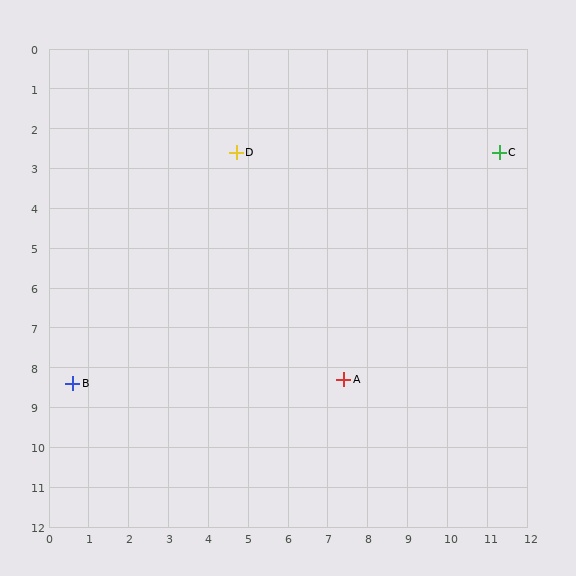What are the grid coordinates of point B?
Point B is at approximately (0.6, 8.4).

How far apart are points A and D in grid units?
Points A and D are about 6.3 grid units apart.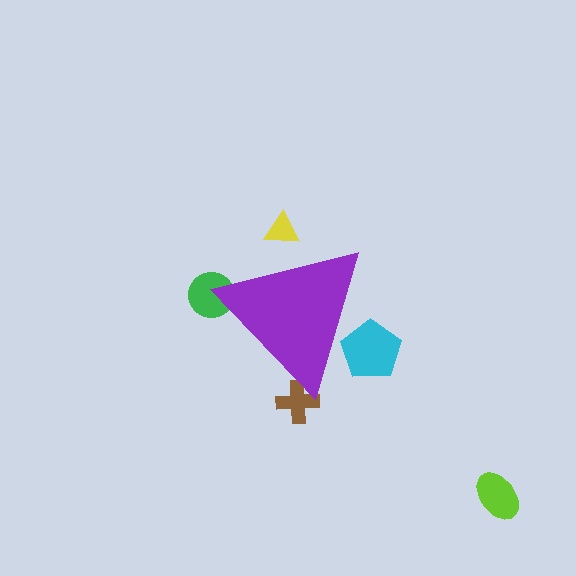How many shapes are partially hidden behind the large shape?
4 shapes are partially hidden.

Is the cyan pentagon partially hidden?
Yes, the cyan pentagon is partially hidden behind the purple triangle.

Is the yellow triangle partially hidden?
Yes, the yellow triangle is partially hidden behind the purple triangle.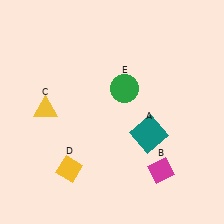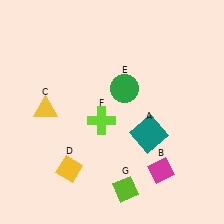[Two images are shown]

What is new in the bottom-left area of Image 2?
A lime cross (F) was added in the bottom-left area of Image 2.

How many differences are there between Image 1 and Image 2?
There are 2 differences between the two images.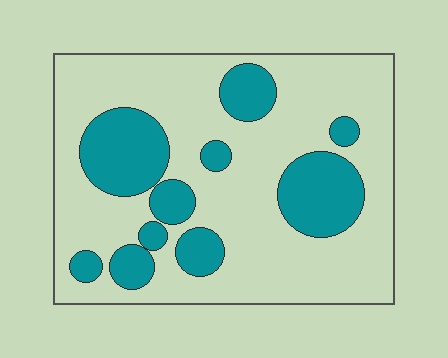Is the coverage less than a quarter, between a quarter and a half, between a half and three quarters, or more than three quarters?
Between a quarter and a half.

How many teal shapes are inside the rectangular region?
10.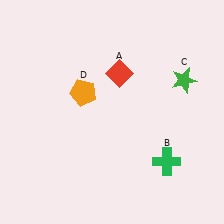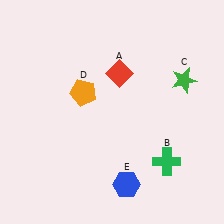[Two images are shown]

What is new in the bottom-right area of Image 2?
A blue hexagon (E) was added in the bottom-right area of Image 2.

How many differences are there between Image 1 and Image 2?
There is 1 difference between the two images.